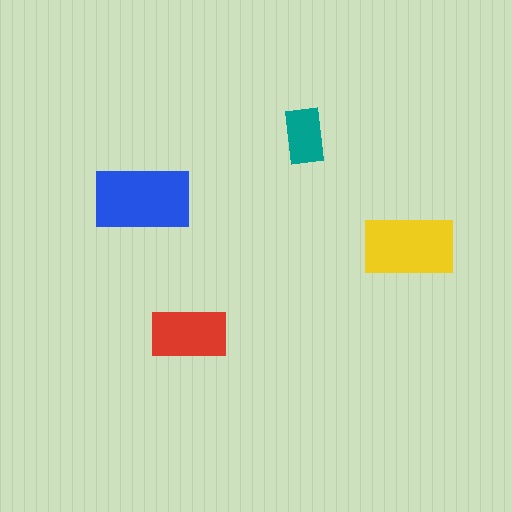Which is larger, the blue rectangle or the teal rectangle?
The blue one.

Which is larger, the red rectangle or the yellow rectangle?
The yellow one.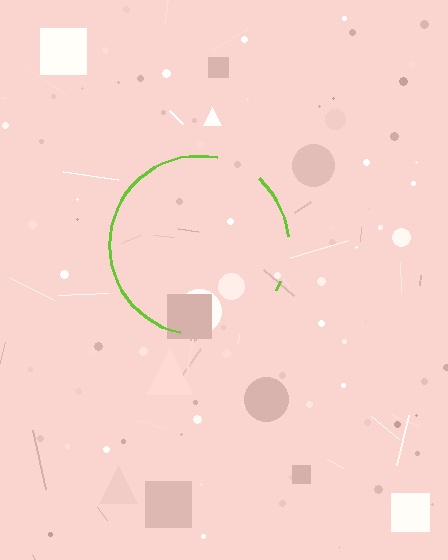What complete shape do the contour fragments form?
The contour fragments form a circle.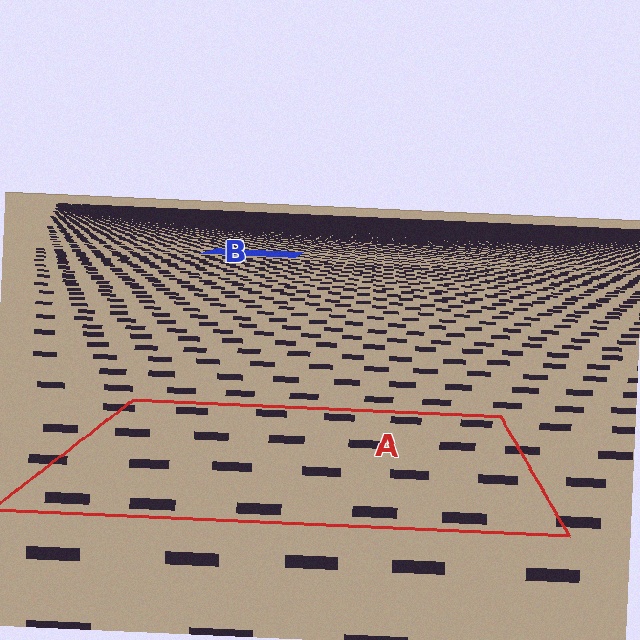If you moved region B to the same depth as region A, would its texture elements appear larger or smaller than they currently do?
They would appear larger. At a closer depth, the same texture elements are projected at a bigger on-screen size.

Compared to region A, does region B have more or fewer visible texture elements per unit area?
Region B has more texture elements per unit area — they are packed more densely because it is farther away.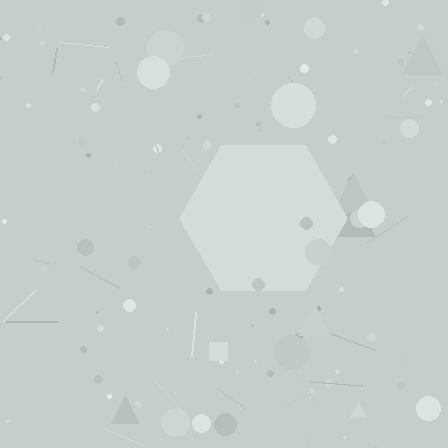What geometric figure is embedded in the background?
A hexagon is embedded in the background.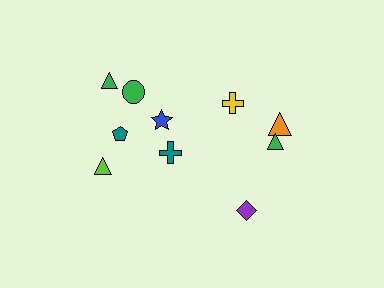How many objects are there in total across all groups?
There are 10 objects.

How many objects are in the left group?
There are 6 objects.